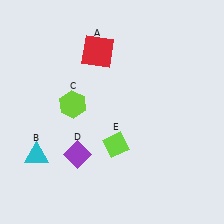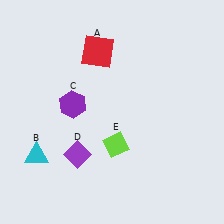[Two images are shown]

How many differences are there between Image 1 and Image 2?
There is 1 difference between the two images.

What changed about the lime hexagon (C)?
In Image 1, C is lime. In Image 2, it changed to purple.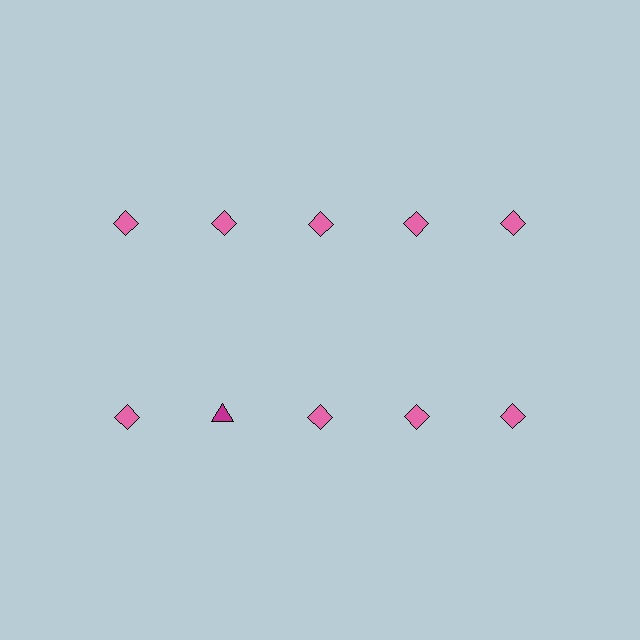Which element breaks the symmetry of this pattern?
The magenta triangle in the second row, second from left column breaks the symmetry. All other shapes are pink diamonds.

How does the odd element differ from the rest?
It differs in both color (magenta instead of pink) and shape (triangle instead of diamond).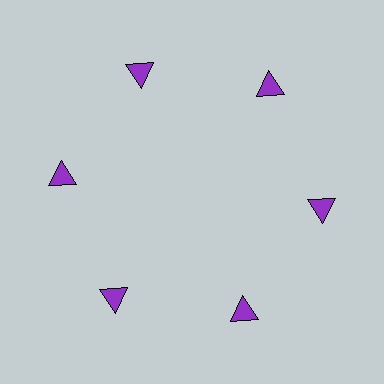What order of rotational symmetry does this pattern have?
This pattern has 6-fold rotational symmetry.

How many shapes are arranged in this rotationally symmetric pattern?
There are 6 shapes, arranged in 6 groups of 1.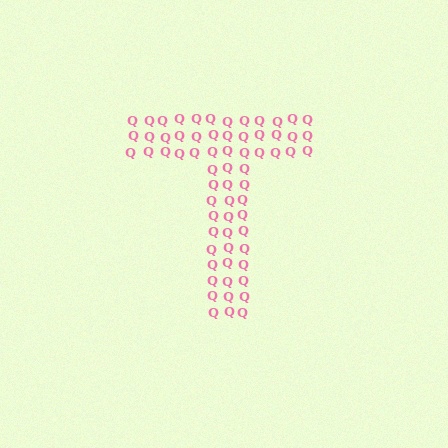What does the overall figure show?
The overall figure shows the letter T.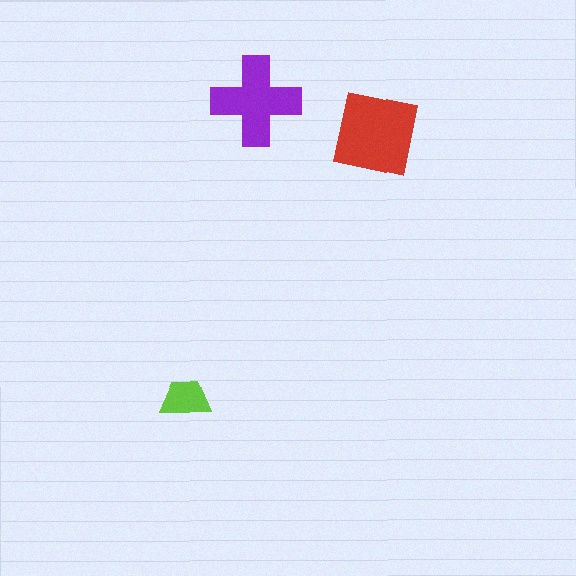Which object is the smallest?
The lime trapezoid.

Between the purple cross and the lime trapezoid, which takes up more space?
The purple cross.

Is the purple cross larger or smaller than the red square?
Smaller.